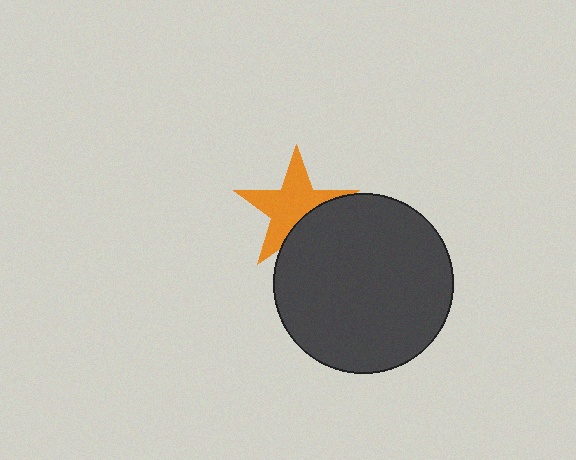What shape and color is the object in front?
The object in front is a dark gray circle.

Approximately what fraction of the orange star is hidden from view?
Roughly 31% of the orange star is hidden behind the dark gray circle.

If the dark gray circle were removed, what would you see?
You would see the complete orange star.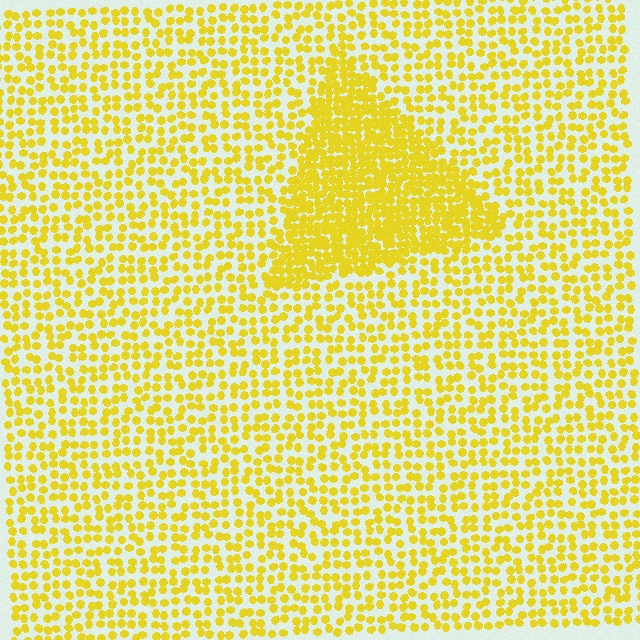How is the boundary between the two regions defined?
The boundary is defined by a change in element density (approximately 2.1x ratio). All elements are the same color, size, and shape.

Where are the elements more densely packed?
The elements are more densely packed inside the triangle boundary.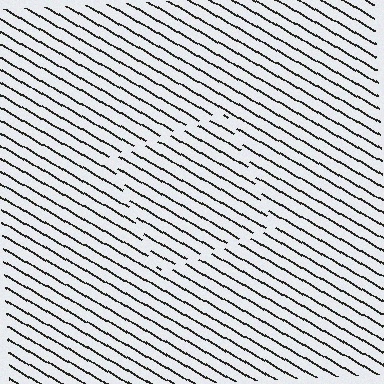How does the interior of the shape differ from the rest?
The interior of the shape contains the same grating, shifted by half a period — the contour is defined by the phase discontinuity where line-ends from the inner and outer gratings abut.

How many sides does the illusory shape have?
4 sides — the line-ends trace a square.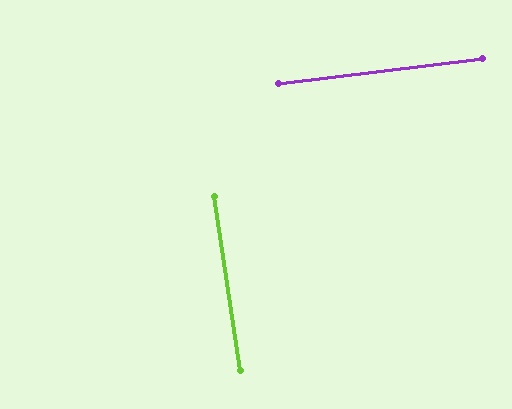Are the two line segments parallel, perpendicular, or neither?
Perpendicular — they meet at approximately 89°.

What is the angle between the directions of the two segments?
Approximately 89 degrees.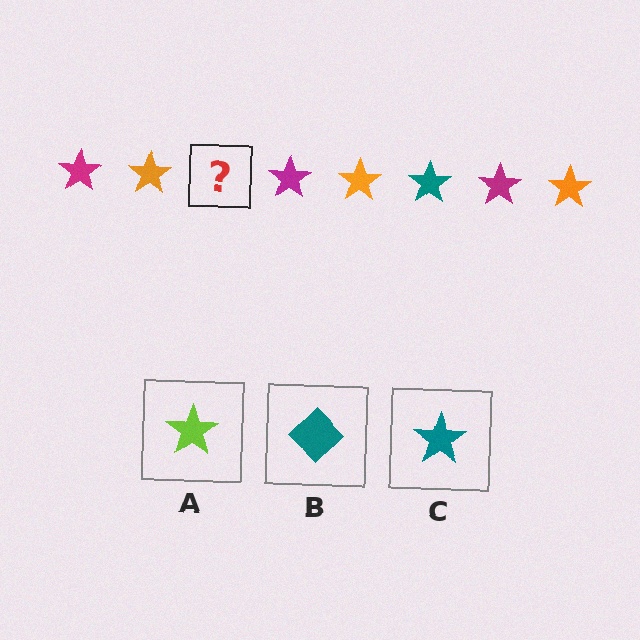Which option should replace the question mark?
Option C.